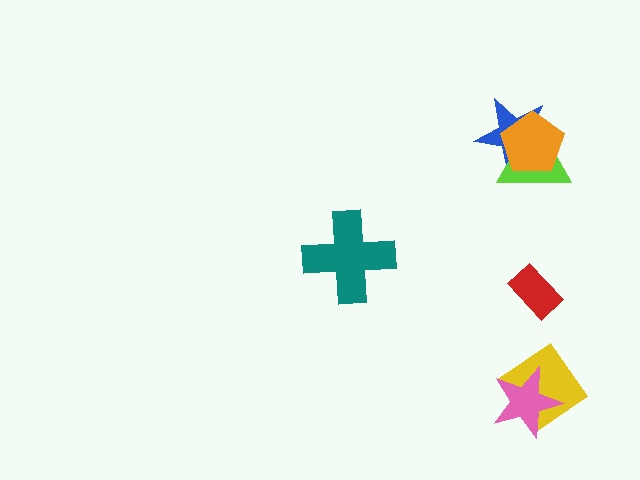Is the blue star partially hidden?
Yes, it is partially covered by another shape.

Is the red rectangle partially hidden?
No, no other shape covers it.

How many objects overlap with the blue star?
2 objects overlap with the blue star.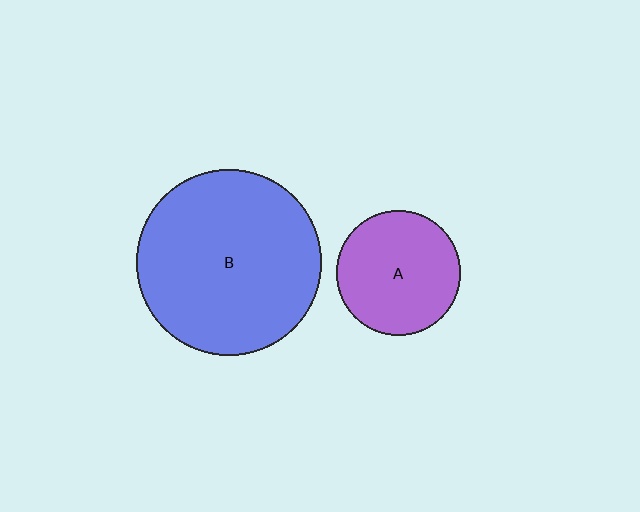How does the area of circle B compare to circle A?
Approximately 2.2 times.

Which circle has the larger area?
Circle B (blue).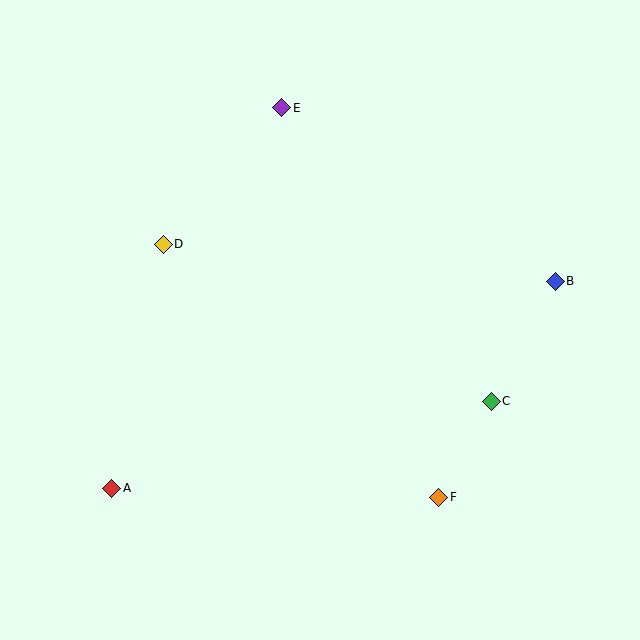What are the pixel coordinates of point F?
Point F is at (439, 497).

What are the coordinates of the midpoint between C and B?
The midpoint between C and B is at (523, 341).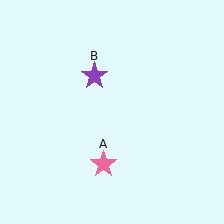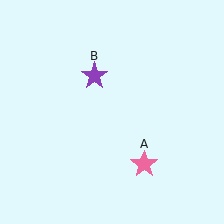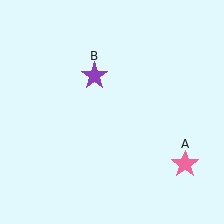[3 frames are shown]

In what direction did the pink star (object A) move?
The pink star (object A) moved right.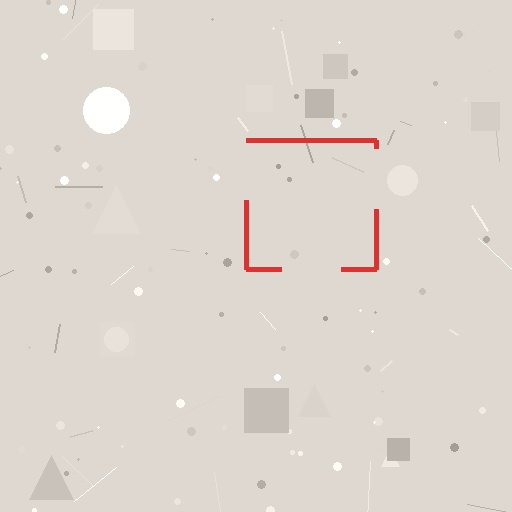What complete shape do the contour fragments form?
The contour fragments form a square.